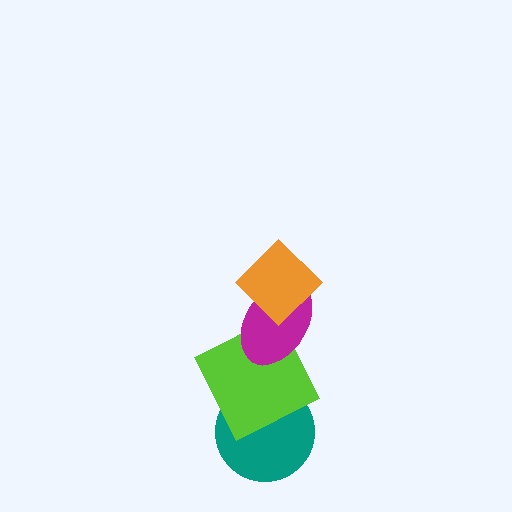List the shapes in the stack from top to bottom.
From top to bottom: the orange diamond, the magenta ellipse, the lime square, the teal circle.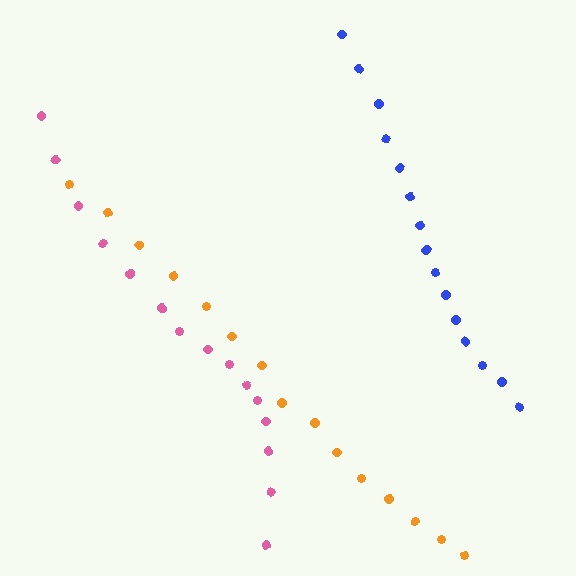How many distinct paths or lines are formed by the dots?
There are 3 distinct paths.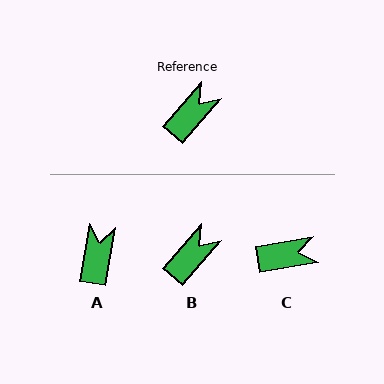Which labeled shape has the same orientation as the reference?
B.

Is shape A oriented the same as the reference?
No, it is off by about 31 degrees.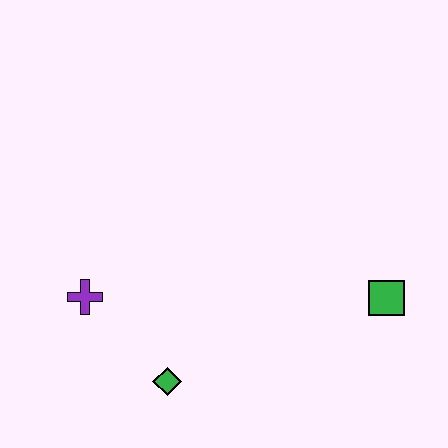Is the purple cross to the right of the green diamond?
No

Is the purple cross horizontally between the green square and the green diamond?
No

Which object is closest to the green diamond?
The purple cross is closest to the green diamond.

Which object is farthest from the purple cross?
The green square is farthest from the purple cross.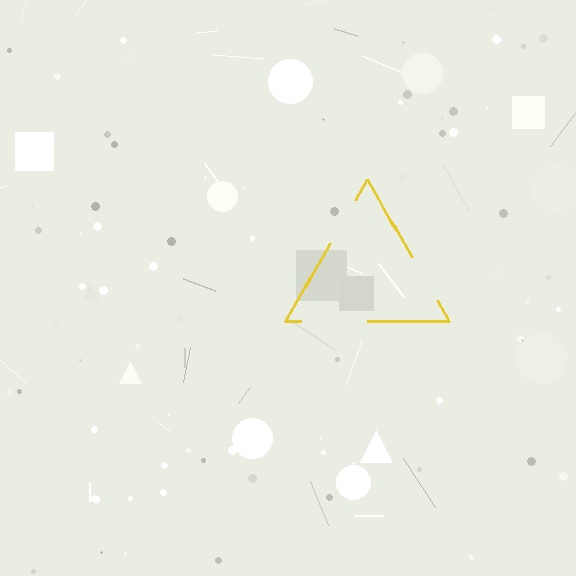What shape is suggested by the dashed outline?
The dashed outline suggests a triangle.